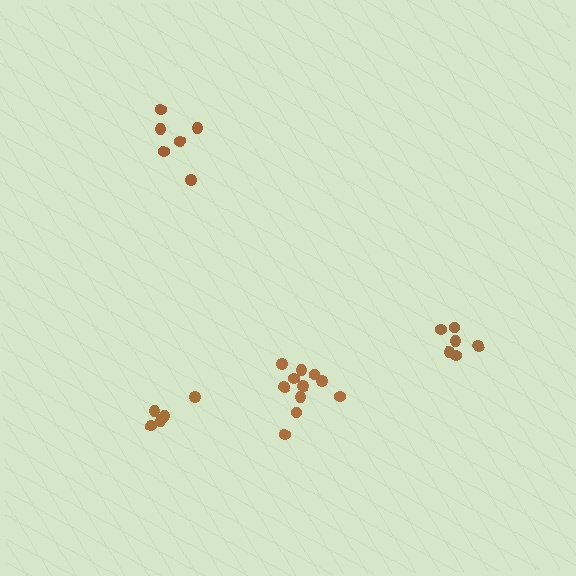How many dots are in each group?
Group 1: 11 dots, Group 2: 5 dots, Group 3: 6 dots, Group 4: 6 dots (28 total).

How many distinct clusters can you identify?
There are 4 distinct clusters.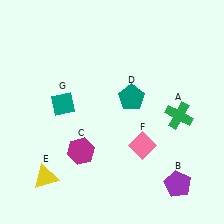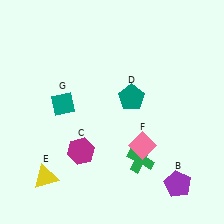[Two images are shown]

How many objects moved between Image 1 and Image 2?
1 object moved between the two images.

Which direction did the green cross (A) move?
The green cross (A) moved down.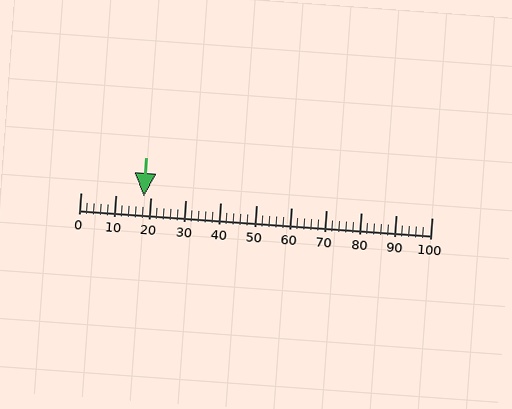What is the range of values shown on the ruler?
The ruler shows values from 0 to 100.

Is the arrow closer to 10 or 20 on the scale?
The arrow is closer to 20.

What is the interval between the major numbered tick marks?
The major tick marks are spaced 10 units apart.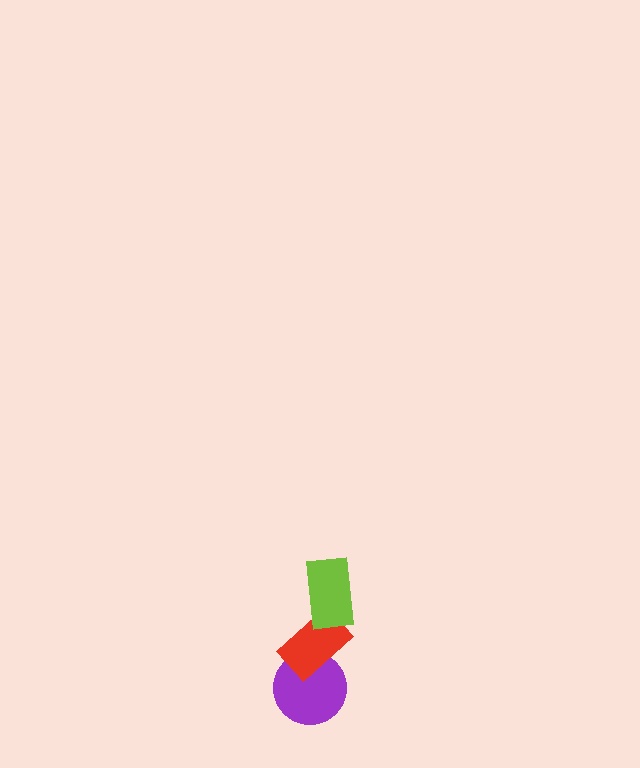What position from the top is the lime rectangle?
The lime rectangle is 1st from the top.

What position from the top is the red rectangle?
The red rectangle is 2nd from the top.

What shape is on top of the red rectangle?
The lime rectangle is on top of the red rectangle.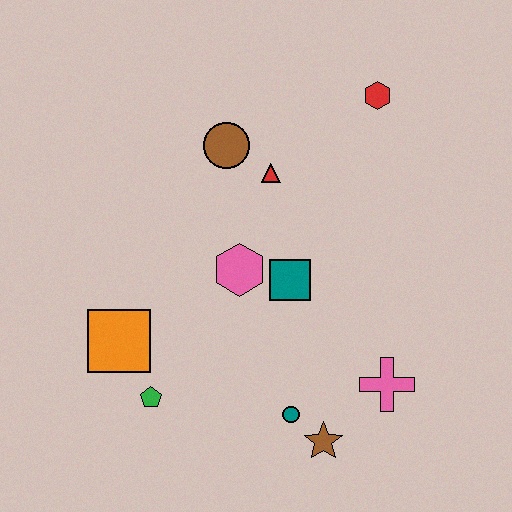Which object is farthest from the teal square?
The red hexagon is farthest from the teal square.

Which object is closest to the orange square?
The green pentagon is closest to the orange square.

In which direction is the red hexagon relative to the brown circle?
The red hexagon is to the right of the brown circle.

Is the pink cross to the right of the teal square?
Yes